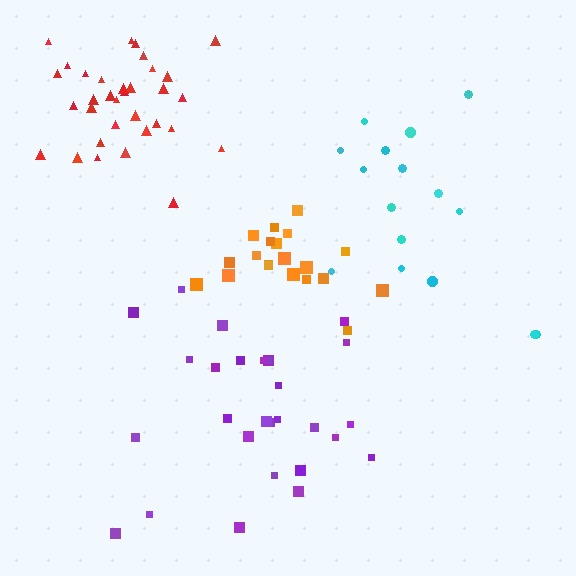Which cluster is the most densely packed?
Red.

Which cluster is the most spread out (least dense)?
Cyan.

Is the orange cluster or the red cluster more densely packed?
Red.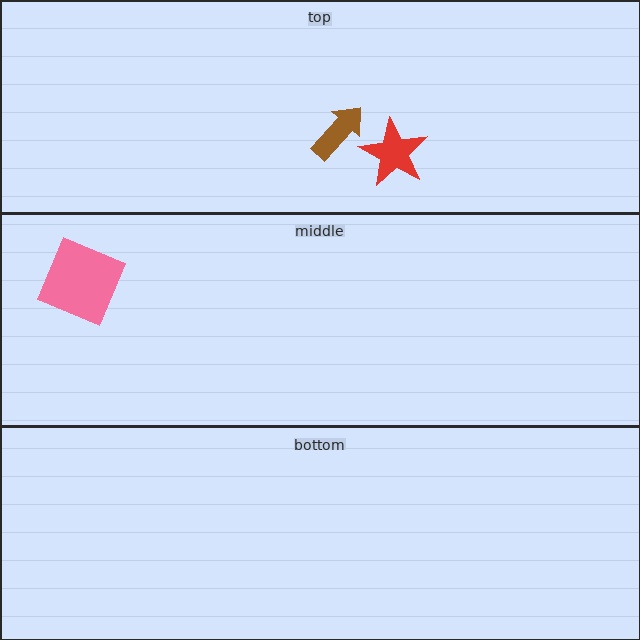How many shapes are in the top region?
2.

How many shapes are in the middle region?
1.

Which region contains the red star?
The top region.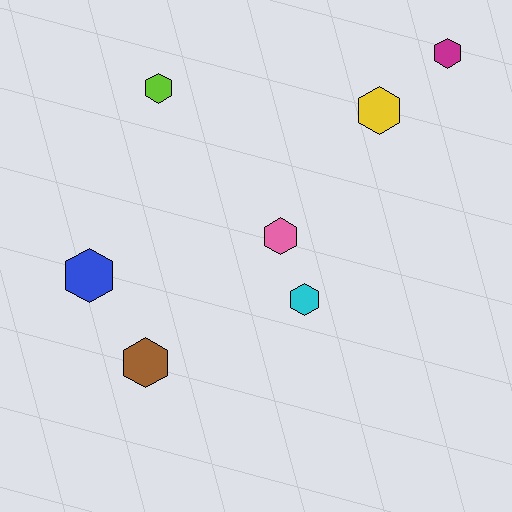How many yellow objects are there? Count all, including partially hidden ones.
There is 1 yellow object.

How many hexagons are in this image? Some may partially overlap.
There are 7 hexagons.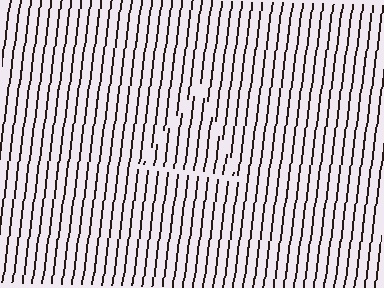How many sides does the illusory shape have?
3 sides — the line-ends trace a triangle.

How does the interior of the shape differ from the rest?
The interior of the shape contains the same grating, shifted by half a period — the contour is defined by the phase discontinuity where line-ends from the inner and outer gratings abut.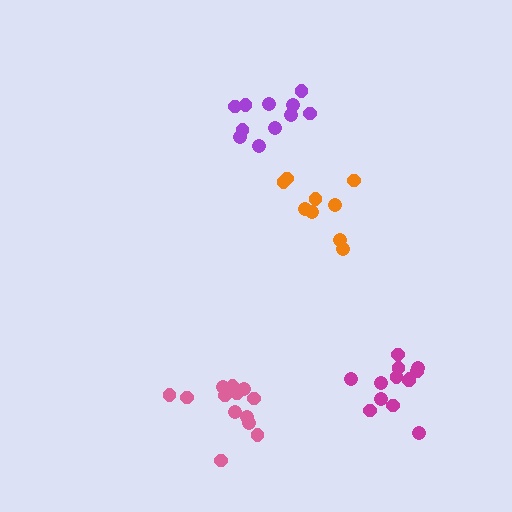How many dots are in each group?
Group 1: 9 dots, Group 2: 13 dots, Group 3: 11 dots, Group 4: 13 dots (46 total).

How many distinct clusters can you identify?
There are 4 distinct clusters.